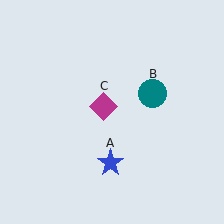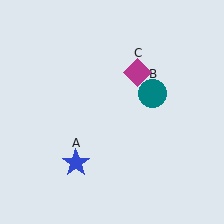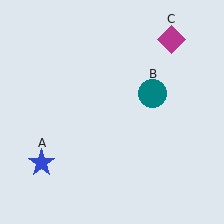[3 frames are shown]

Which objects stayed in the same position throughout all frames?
Teal circle (object B) remained stationary.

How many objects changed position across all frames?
2 objects changed position: blue star (object A), magenta diamond (object C).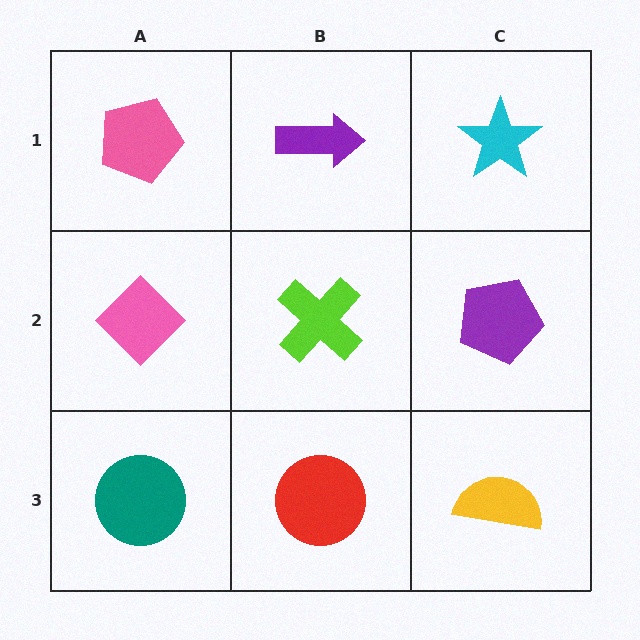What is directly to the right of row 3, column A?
A red circle.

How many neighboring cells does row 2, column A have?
3.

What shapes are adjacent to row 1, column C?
A purple pentagon (row 2, column C), a purple arrow (row 1, column B).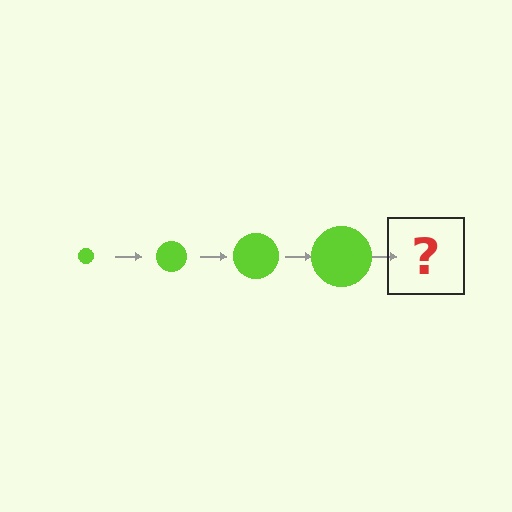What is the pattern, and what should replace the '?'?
The pattern is that the circle gets progressively larger each step. The '?' should be a lime circle, larger than the previous one.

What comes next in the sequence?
The next element should be a lime circle, larger than the previous one.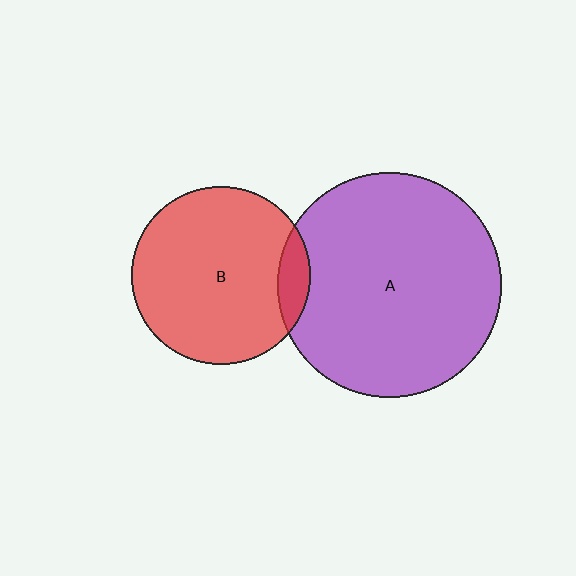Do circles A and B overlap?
Yes.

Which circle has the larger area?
Circle A (purple).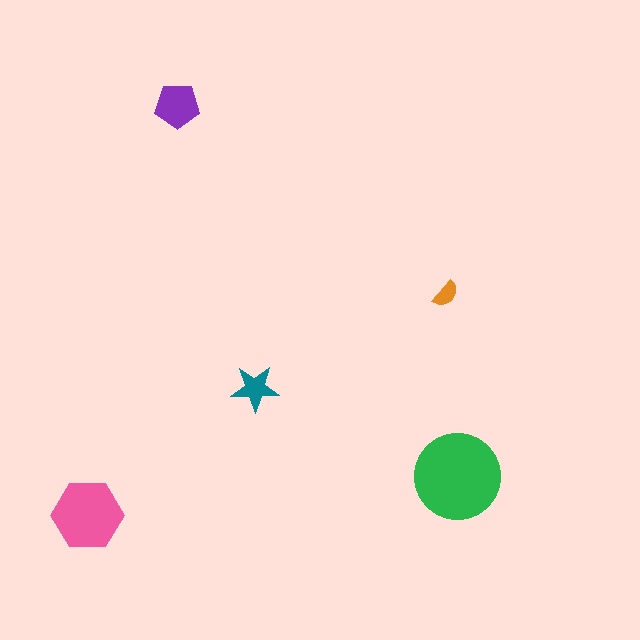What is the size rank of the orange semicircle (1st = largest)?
5th.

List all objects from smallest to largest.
The orange semicircle, the teal star, the purple pentagon, the pink hexagon, the green circle.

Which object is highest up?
The purple pentagon is topmost.